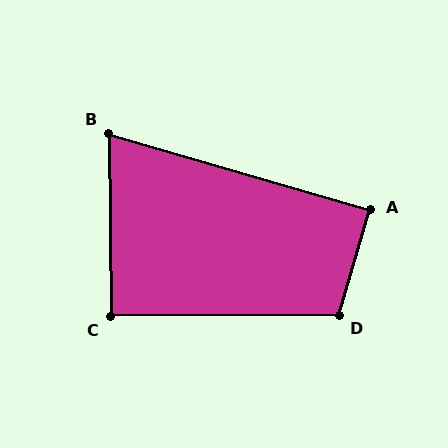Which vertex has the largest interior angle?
D, at approximately 107 degrees.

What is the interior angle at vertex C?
Approximately 90 degrees (approximately right).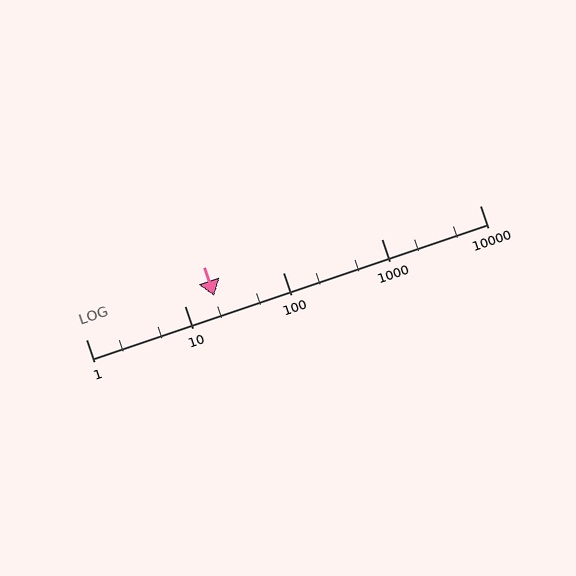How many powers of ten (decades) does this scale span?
The scale spans 4 decades, from 1 to 10000.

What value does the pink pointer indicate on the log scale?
The pointer indicates approximately 20.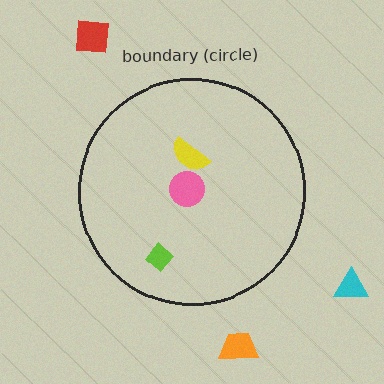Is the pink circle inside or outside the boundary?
Inside.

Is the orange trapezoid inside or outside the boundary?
Outside.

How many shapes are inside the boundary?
3 inside, 3 outside.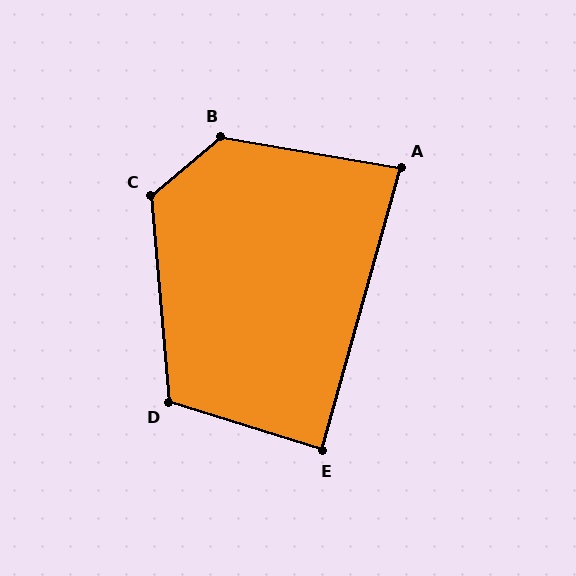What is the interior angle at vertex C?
Approximately 125 degrees (obtuse).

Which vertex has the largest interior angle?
B, at approximately 130 degrees.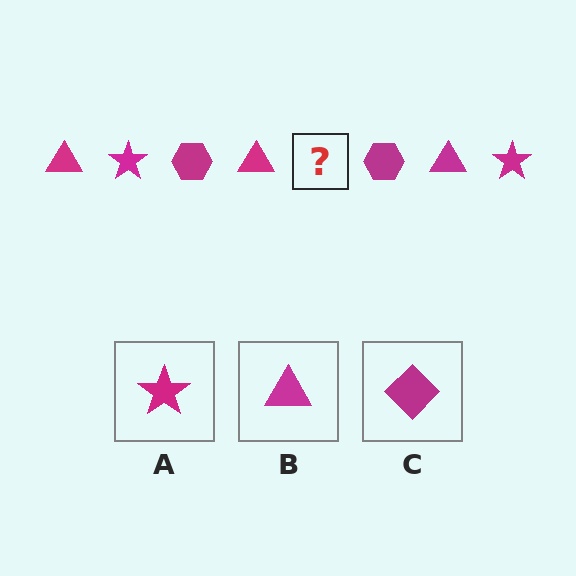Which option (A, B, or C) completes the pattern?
A.